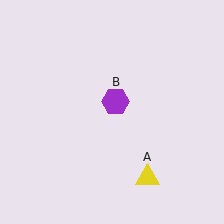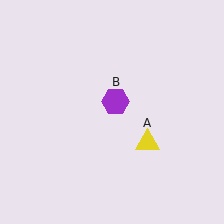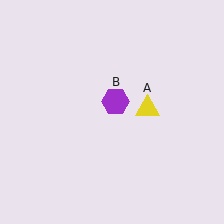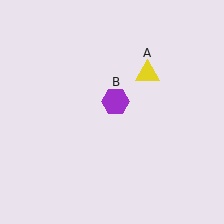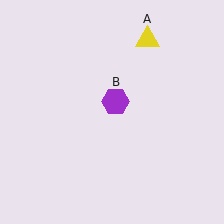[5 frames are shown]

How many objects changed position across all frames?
1 object changed position: yellow triangle (object A).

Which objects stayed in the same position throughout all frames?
Purple hexagon (object B) remained stationary.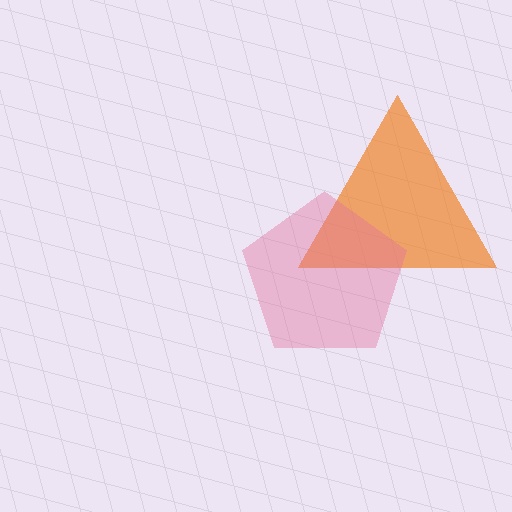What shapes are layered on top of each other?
The layered shapes are: an orange triangle, a pink pentagon.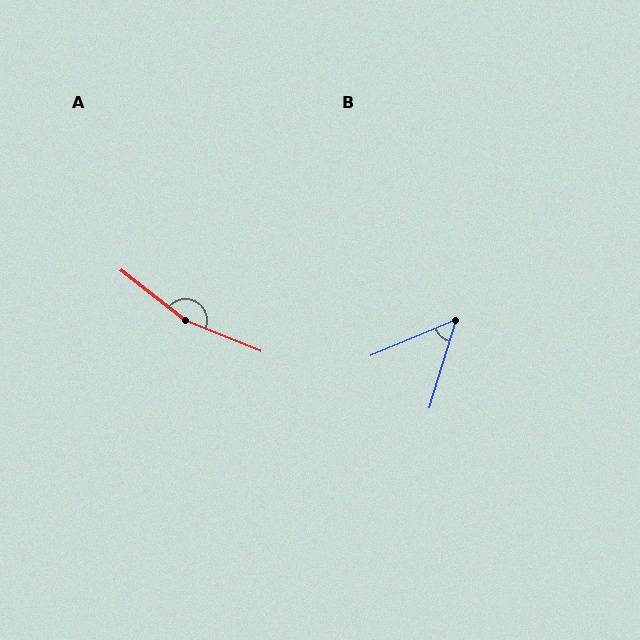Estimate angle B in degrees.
Approximately 51 degrees.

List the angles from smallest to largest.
B (51°), A (164°).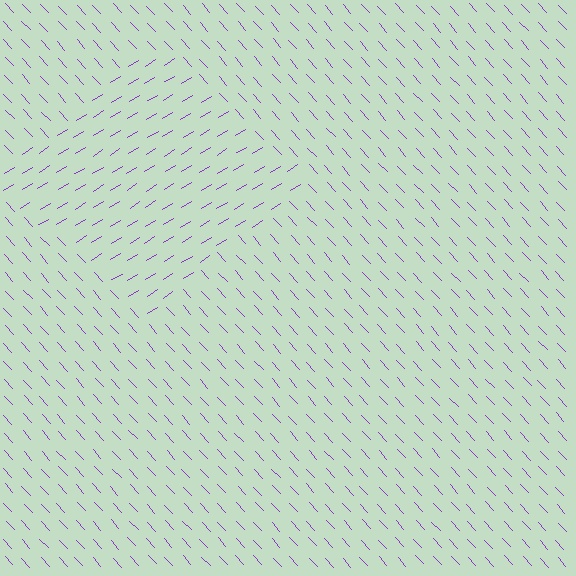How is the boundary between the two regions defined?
The boundary is defined purely by a change in line orientation (approximately 79 degrees difference). All lines are the same color and thickness.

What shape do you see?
I see a diamond.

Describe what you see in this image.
The image is filled with small purple line segments. A diamond region in the image has lines oriented differently from the surrounding lines, creating a visible texture boundary.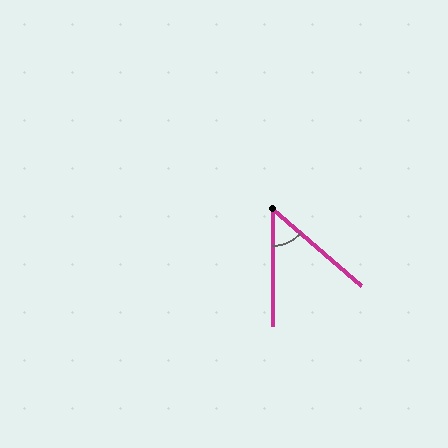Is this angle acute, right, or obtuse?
It is acute.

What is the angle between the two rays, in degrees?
Approximately 49 degrees.